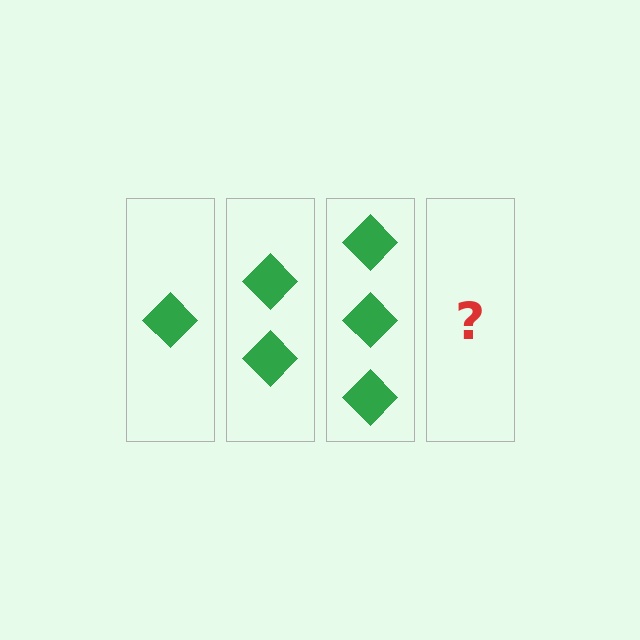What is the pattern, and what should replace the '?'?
The pattern is that each step adds one more diamond. The '?' should be 4 diamonds.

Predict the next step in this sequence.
The next step is 4 diamonds.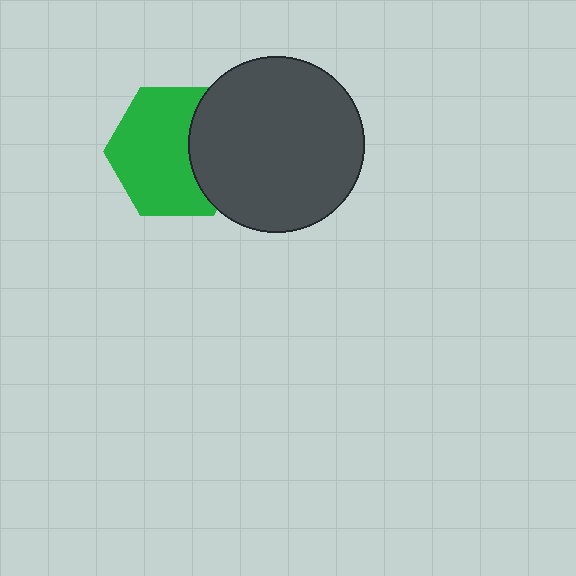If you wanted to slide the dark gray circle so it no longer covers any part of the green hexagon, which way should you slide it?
Slide it right — that is the most direct way to separate the two shapes.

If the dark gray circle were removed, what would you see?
You would see the complete green hexagon.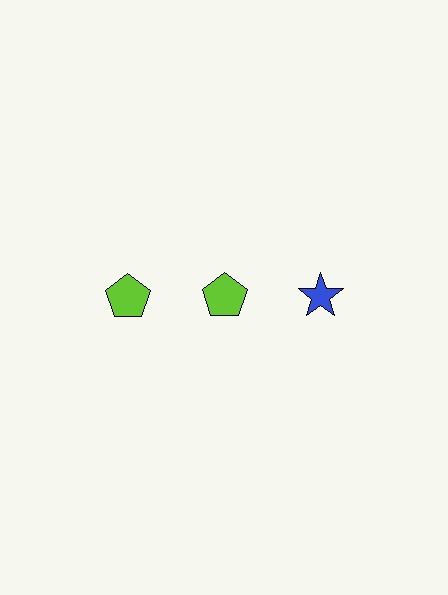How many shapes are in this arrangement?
There are 3 shapes arranged in a grid pattern.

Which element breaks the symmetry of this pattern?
The blue star in the top row, center column breaks the symmetry. All other shapes are lime pentagons.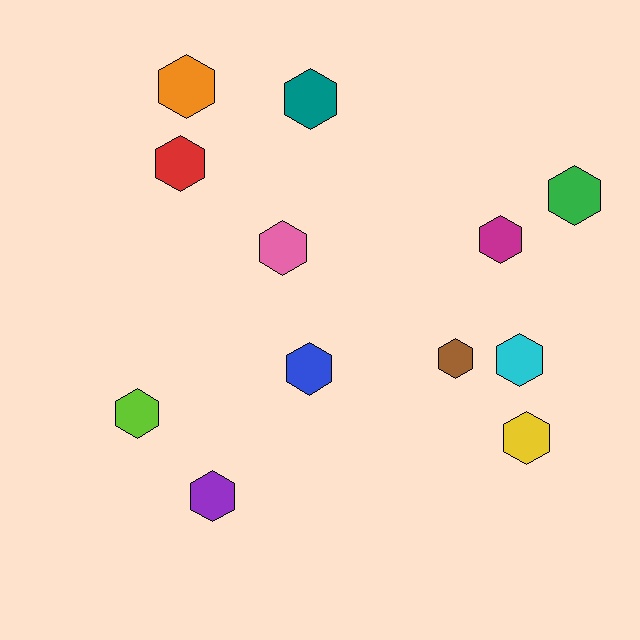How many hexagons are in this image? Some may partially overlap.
There are 12 hexagons.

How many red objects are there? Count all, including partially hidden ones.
There is 1 red object.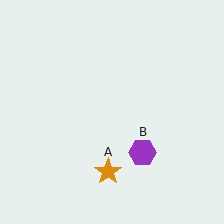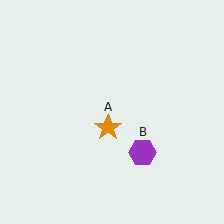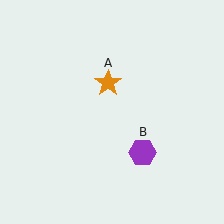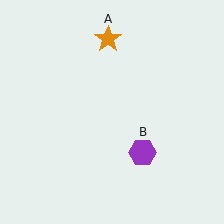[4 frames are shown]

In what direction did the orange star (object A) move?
The orange star (object A) moved up.